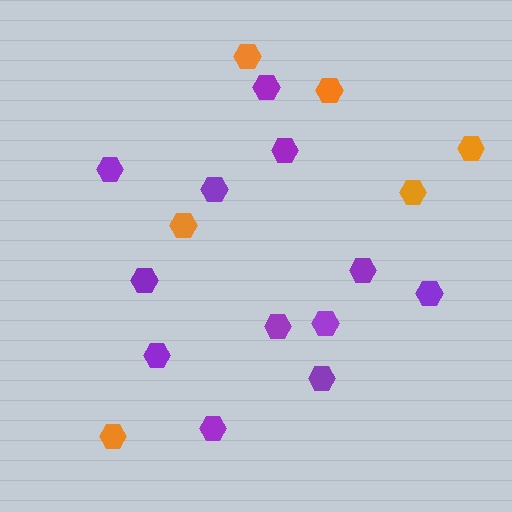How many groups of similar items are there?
There are 2 groups: one group of purple hexagons (12) and one group of orange hexagons (6).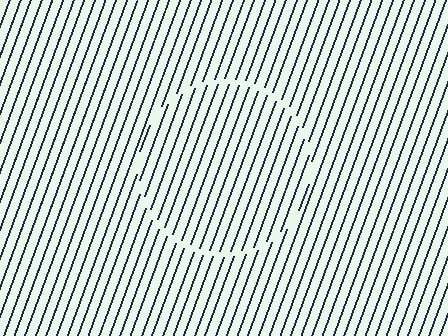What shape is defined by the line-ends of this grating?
An illusory circle. The interior of the shape contains the same grating, shifted by half a period — the contour is defined by the phase discontinuity where line-ends from the inner and outer gratings abut.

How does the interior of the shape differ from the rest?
The interior of the shape contains the same grating, shifted by half a period — the contour is defined by the phase discontinuity where line-ends from the inner and outer gratings abut.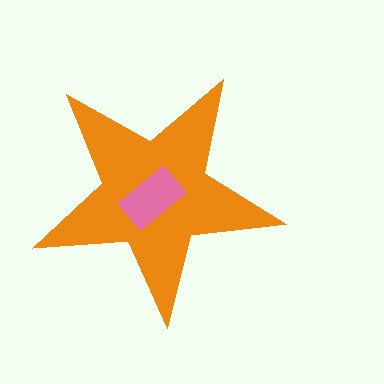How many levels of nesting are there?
2.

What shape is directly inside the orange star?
The pink rectangle.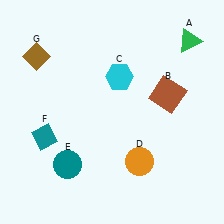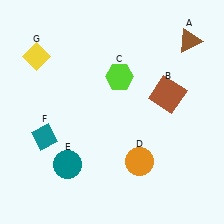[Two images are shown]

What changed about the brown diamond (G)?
In Image 1, G is brown. In Image 2, it changed to yellow.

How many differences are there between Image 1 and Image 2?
There are 3 differences between the two images.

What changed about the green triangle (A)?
In Image 1, A is green. In Image 2, it changed to brown.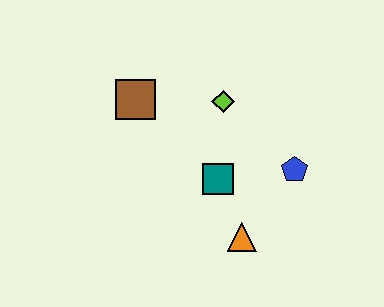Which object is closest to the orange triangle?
The teal square is closest to the orange triangle.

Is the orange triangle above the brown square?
No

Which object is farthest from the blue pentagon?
The brown square is farthest from the blue pentagon.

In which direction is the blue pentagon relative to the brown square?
The blue pentagon is to the right of the brown square.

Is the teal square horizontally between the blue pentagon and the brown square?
Yes